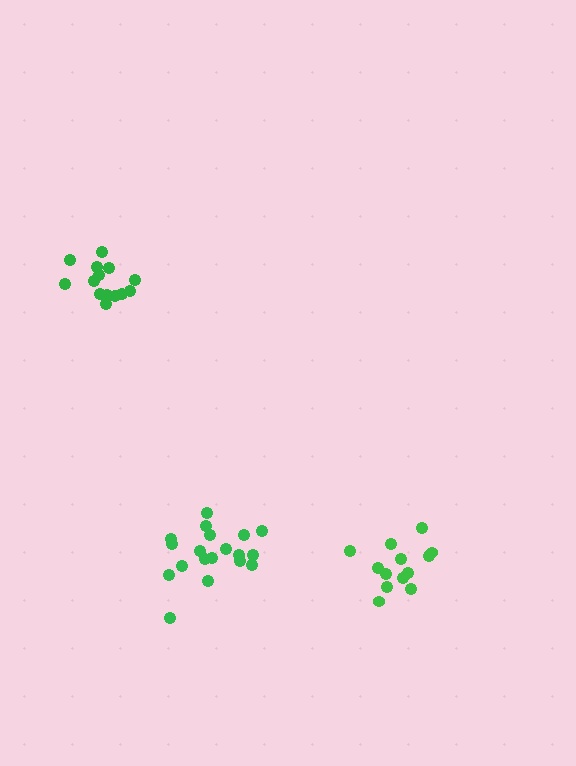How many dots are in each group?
Group 1: 19 dots, Group 2: 13 dots, Group 3: 14 dots (46 total).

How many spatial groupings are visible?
There are 3 spatial groupings.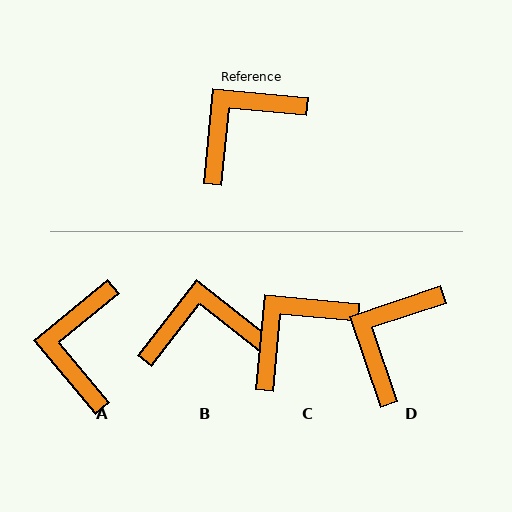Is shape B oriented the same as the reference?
No, it is off by about 32 degrees.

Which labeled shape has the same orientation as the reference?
C.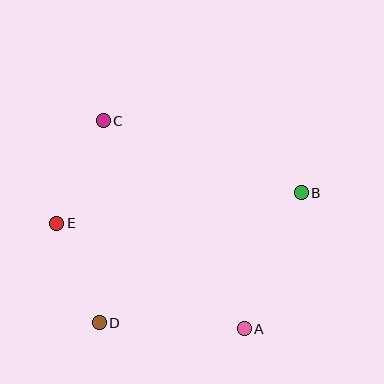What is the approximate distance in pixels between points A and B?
The distance between A and B is approximately 148 pixels.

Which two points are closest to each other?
Points D and E are closest to each other.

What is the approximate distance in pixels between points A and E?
The distance between A and E is approximately 215 pixels.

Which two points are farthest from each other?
Points A and C are farthest from each other.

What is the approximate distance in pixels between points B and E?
The distance between B and E is approximately 246 pixels.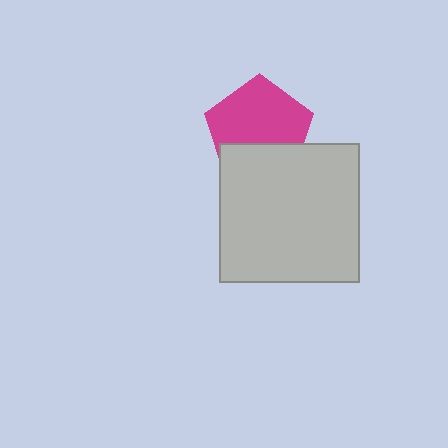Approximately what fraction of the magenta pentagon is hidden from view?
Roughly 33% of the magenta pentagon is hidden behind the light gray square.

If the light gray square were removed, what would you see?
You would see the complete magenta pentagon.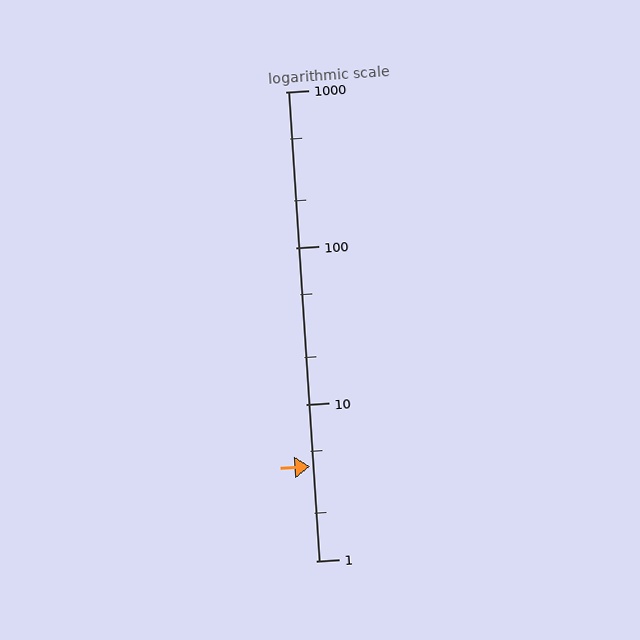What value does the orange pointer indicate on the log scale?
The pointer indicates approximately 4.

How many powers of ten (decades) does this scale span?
The scale spans 3 decades, from 1 to 1000.